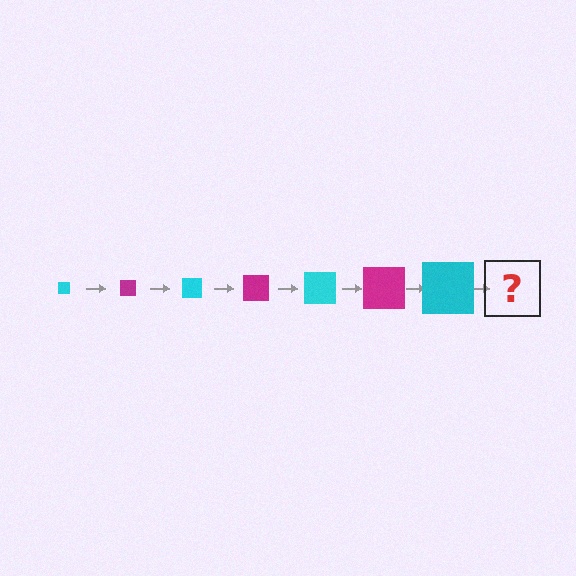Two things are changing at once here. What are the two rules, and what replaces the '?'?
The two rules are that the square grows larger each step and the color cycles through cyan and magenta. The '?' should be a magenta square, larger than the previous one.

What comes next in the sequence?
The next element should be a magenta square, larger than the previous one.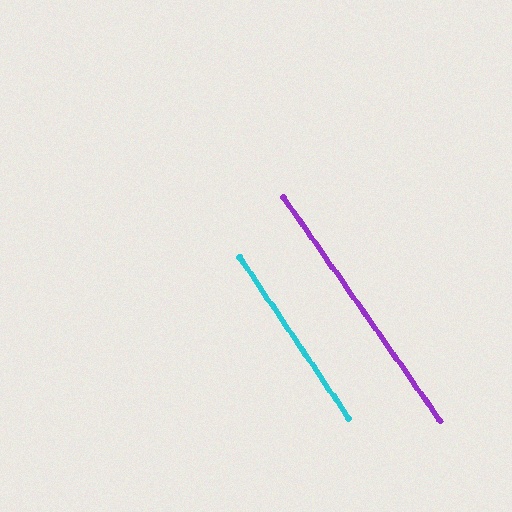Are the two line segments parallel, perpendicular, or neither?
Parallel — their directions differ by only 0.8°.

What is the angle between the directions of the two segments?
Approximately 1 degree.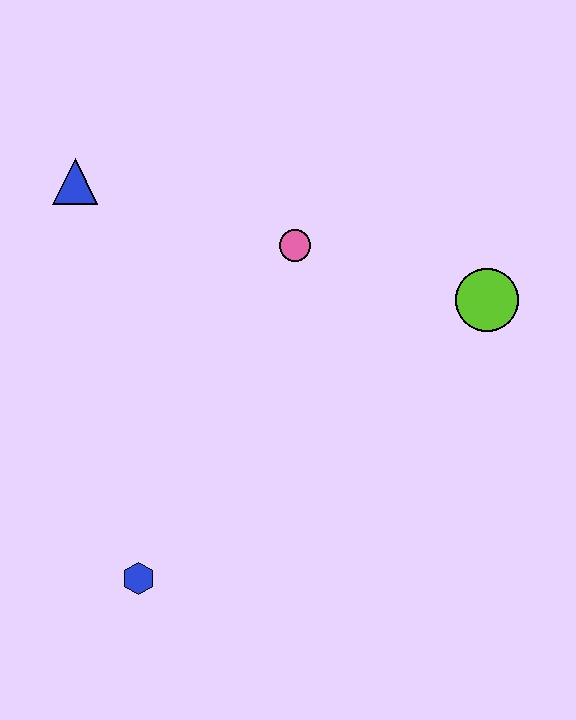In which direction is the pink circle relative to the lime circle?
The pink circle is to the left of the lime circle.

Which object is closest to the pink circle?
The lime circle is closest to the pink circle.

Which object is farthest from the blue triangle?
The lime circle is farthest from the blue triangle.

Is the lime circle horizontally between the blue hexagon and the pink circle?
No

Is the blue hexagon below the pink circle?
Yes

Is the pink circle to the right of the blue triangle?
Yes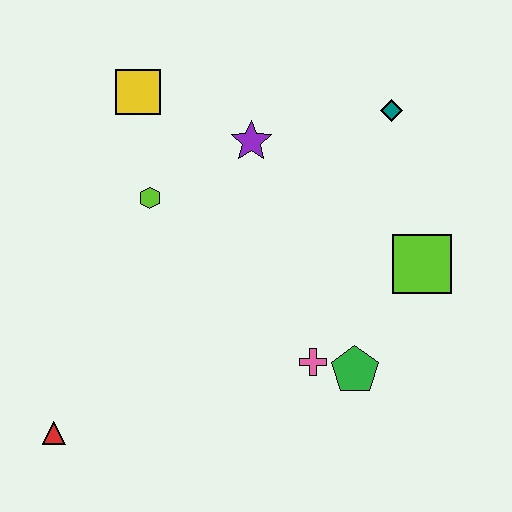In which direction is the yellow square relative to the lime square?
The yellow square is to the left of the lime square.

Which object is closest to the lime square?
The green pentagon is closest to the lime square.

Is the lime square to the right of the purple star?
Yes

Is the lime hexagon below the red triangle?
No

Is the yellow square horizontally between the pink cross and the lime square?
No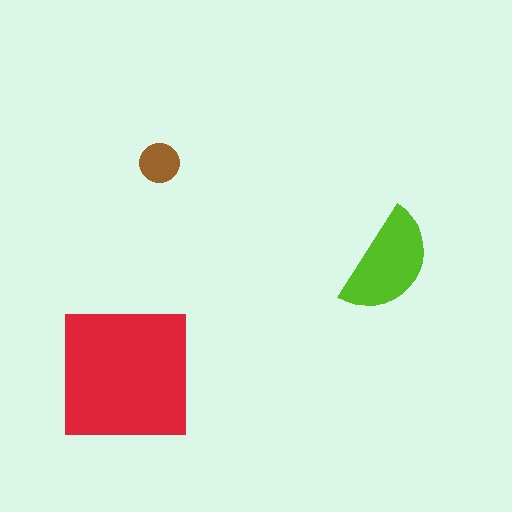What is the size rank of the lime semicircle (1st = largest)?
2nd.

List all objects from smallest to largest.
The brown circle, the lime semicircle, the red square.